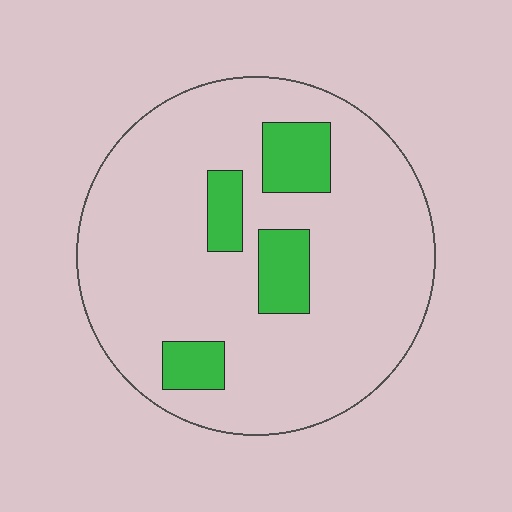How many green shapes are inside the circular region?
4.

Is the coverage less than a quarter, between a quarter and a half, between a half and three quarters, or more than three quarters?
Less than a quarter.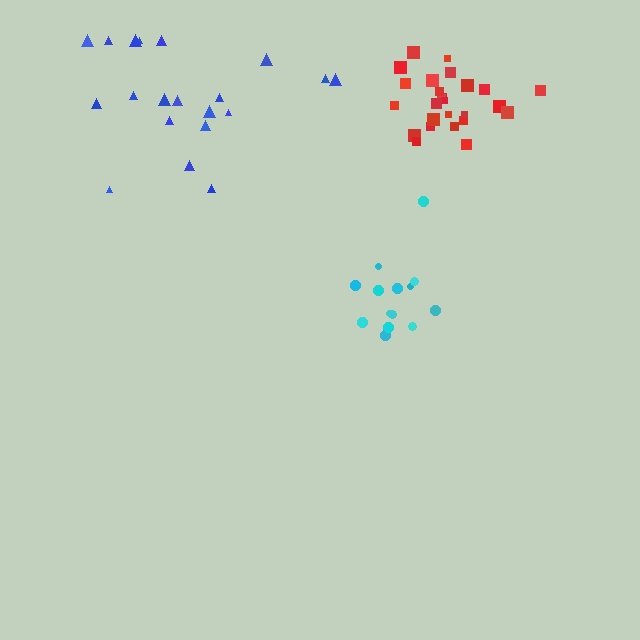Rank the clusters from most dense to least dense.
red, cyan, blue.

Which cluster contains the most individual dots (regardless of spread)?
Red (27).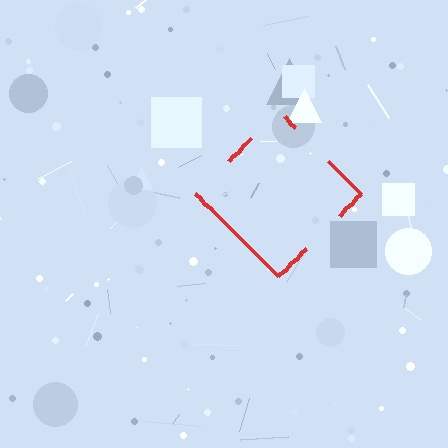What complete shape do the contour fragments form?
The contour fragments form a diamond.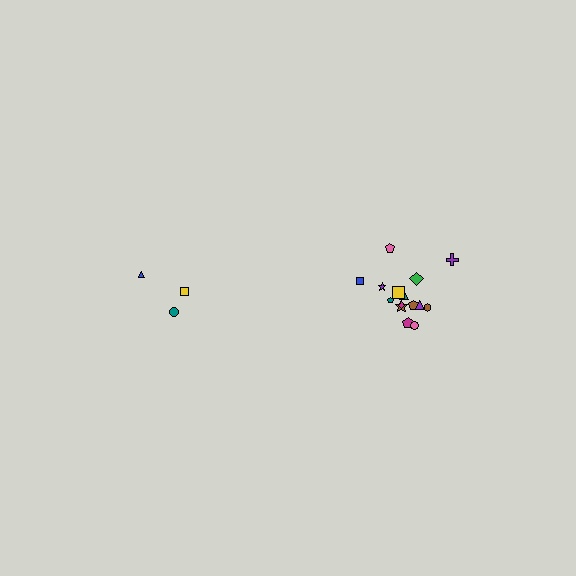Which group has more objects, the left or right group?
The right group.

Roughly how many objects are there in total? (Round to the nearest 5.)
Roughly 20 objects in total.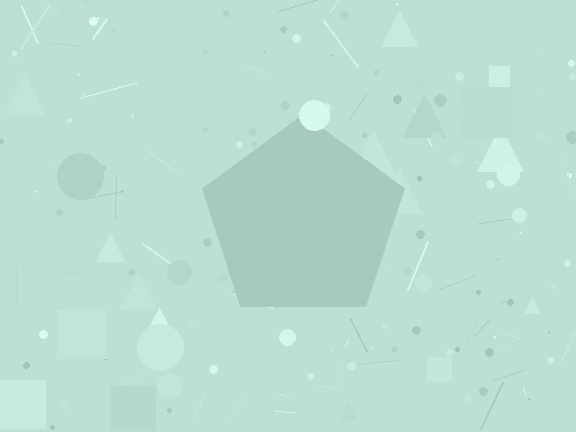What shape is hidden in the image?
A pentagon is hidden in the image.